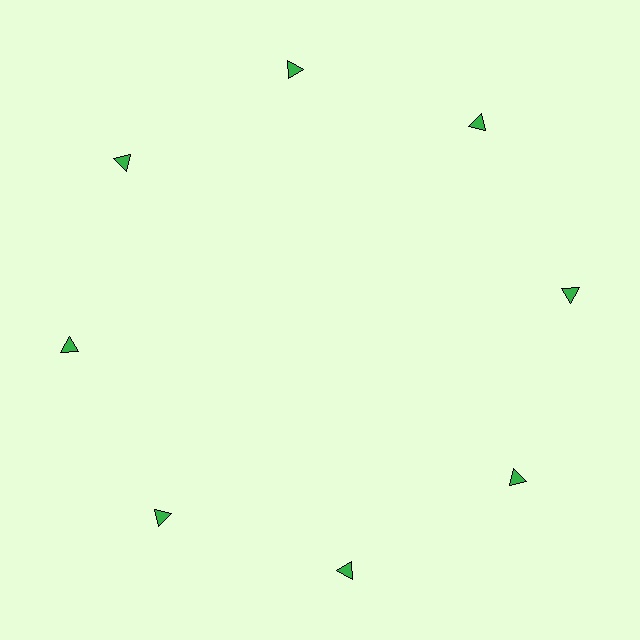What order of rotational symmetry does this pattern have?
This pattern has 8-fold rotational symmetry.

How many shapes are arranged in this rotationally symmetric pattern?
There are 8 shapes, arranged in 8 groups of 1.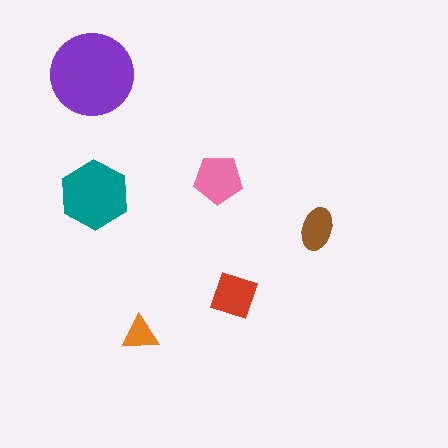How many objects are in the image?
There are 6 objects in the image.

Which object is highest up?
The purple circle is topmost.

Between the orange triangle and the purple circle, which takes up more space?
The purple circle.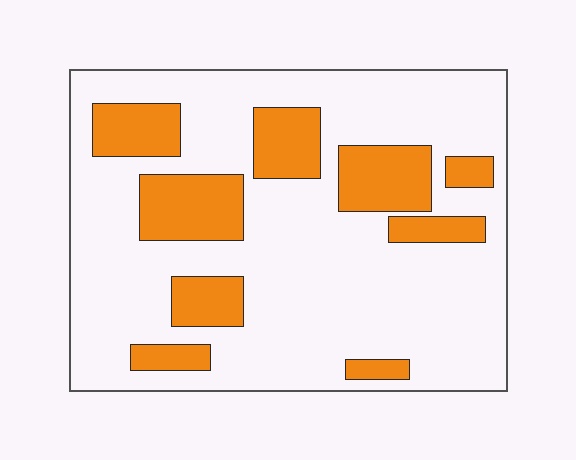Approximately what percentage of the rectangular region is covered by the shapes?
Approximately 25%.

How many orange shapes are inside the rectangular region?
9.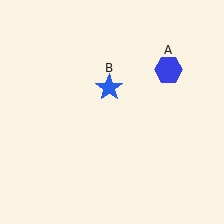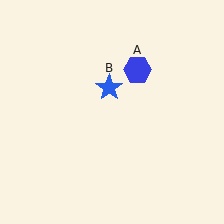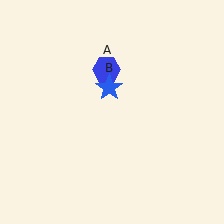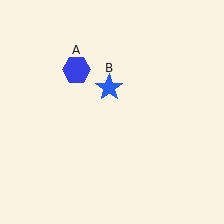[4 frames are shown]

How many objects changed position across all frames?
1 object changed position: blue hexagon (object A).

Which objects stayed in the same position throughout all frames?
Blue star (object B) remained stationary.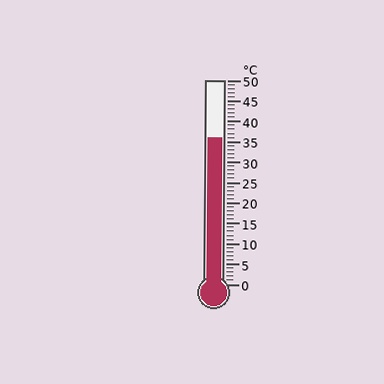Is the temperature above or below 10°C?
The temperature is above 10°C.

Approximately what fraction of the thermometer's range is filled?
The thermometer is filled to approximately 70% of its range.